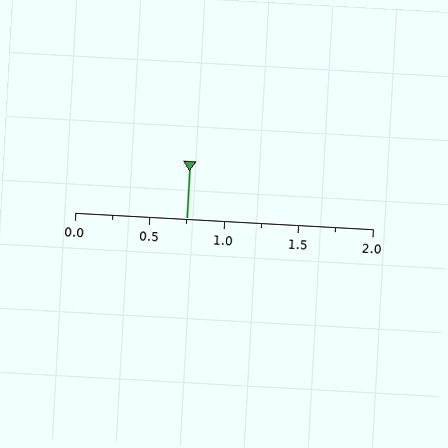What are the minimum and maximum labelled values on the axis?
The axis runs from 0.0 to 2.0.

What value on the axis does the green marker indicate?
The marker indicates approximately 0.75.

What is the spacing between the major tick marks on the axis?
The major ticks are spaced 0.5 apart.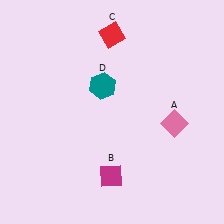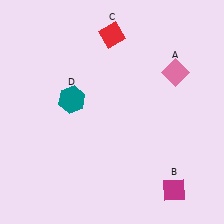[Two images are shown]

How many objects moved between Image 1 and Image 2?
3 objects moved between the two images.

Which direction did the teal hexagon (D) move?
The teal hexagon (D) moved left.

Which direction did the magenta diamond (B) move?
The magenta diamond (B) moved right.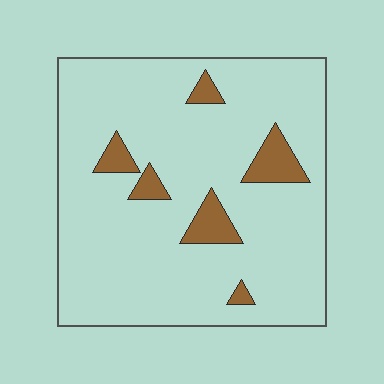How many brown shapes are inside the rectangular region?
6.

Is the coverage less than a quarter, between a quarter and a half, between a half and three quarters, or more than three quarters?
Less than a quarter.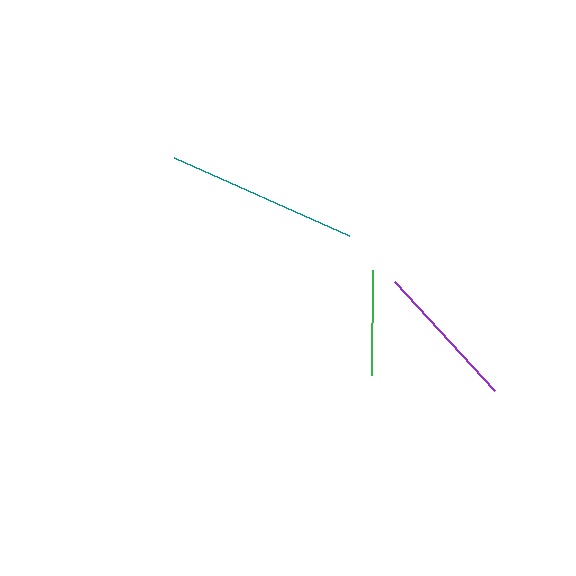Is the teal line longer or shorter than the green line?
The teal line is longer than the green line.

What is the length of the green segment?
The green segment is approximately 105 pixels long.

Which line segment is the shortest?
The green line is the shortest at approximately 105 pixels.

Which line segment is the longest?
The teal line is the longest at approximately 192 pixels.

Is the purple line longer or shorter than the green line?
The purple line is longer than the green line.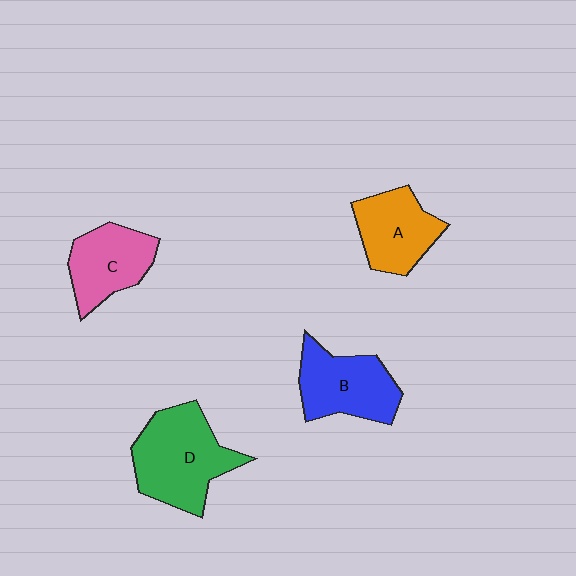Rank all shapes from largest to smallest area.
From largest to smallest: D (green), B (blue), A (orange), C (pink).